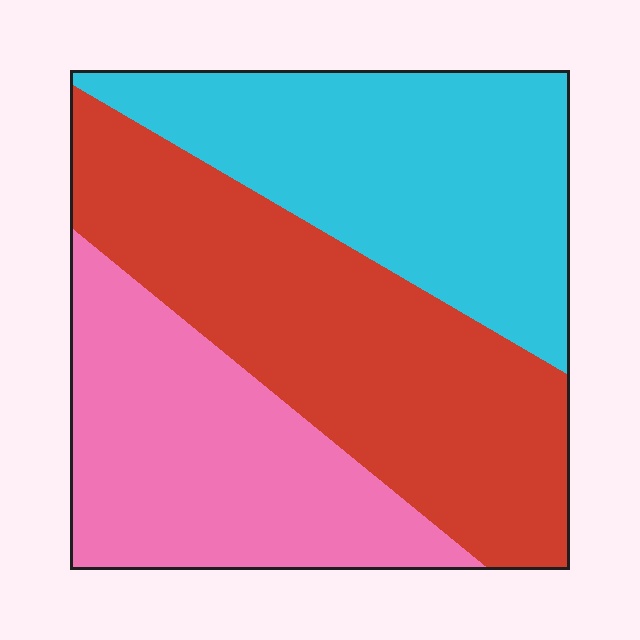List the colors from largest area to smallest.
From largest to smallest: red, cyan, pink.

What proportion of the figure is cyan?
Cyan covers about 30% of the figure.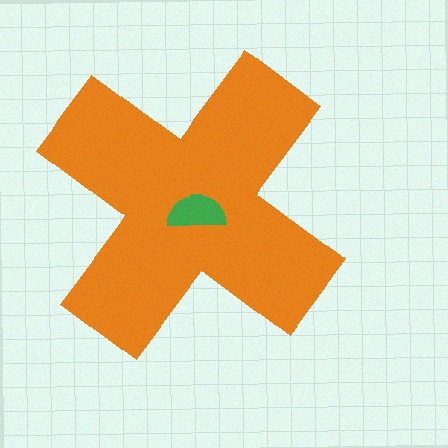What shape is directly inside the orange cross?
The green semicircle.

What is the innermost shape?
The green semicircle.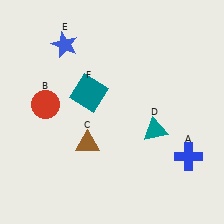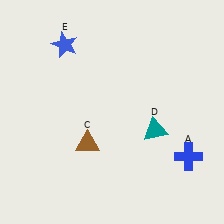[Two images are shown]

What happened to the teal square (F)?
The teal square (F) was removed in Image 2. It was in the top-left area of Image 1.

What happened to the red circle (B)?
The red circle (B) was removed in Image 2. It was in the top-left area of Image 1.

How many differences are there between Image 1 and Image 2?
There are 2 differences between the two images.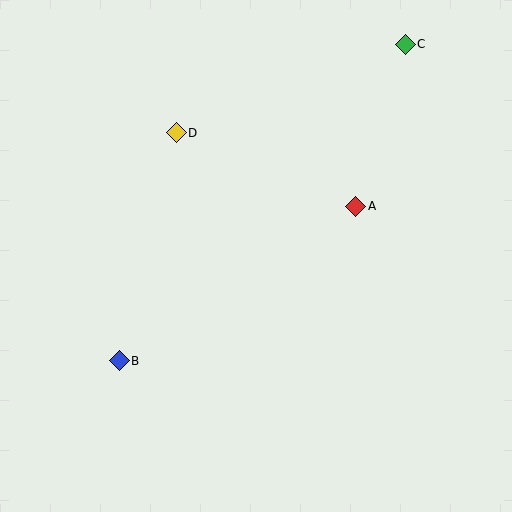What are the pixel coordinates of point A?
Point A is at (356, 206).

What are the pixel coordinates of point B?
Point B is at (119, 361).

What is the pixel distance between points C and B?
The distance between C and B is 427 pixels.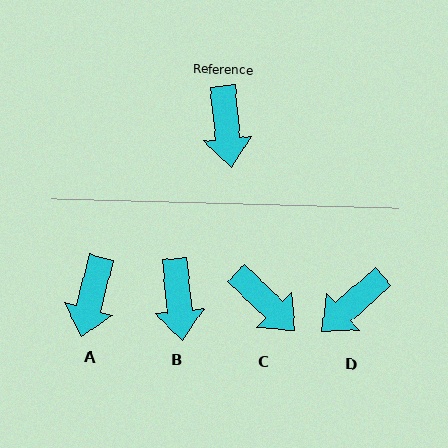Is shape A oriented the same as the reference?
No, it is off by about 20 degrees.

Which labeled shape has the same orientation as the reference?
B.